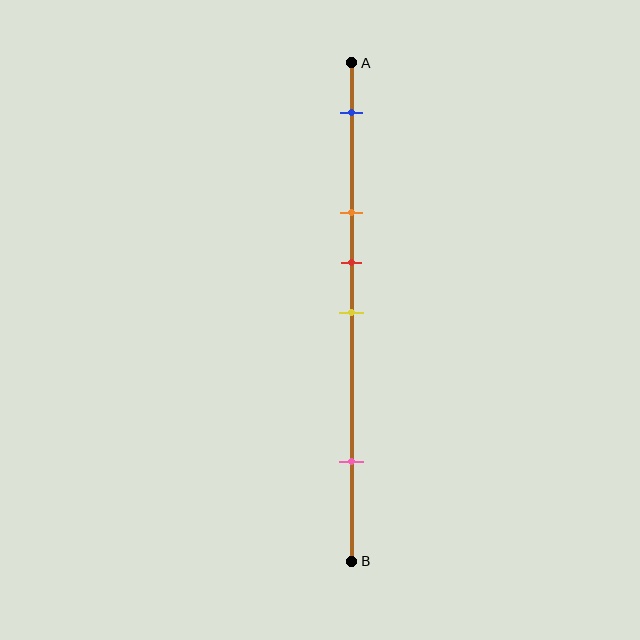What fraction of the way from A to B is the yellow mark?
The yellow mark is approximately 50% (0.5) of the way from A to B.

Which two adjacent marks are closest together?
The red and yellow marks are the closest adjacent pair.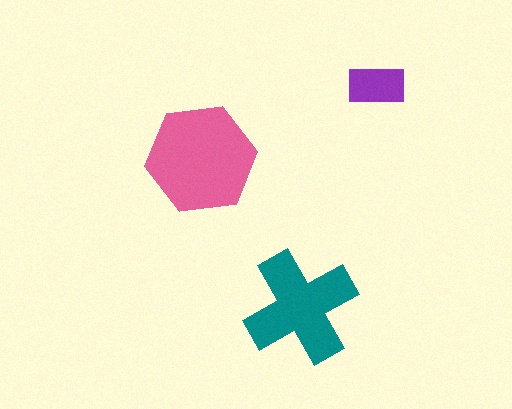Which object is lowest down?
The teal cross is bottommost.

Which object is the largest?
The pink hexagon.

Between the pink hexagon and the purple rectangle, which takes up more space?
The pink hexagon.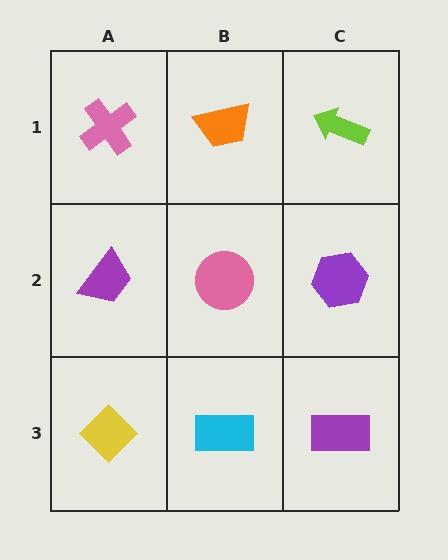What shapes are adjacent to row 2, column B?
An orange trapezoid (row 1, column B), a cyan rectangle (row 3, column B), a purple trapezoid (row 2, column A), a purple hexagon (row 2, column C).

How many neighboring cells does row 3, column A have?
2.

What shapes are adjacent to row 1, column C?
A purple hexagon (row 2, column C), an orange trapezoid (row 1, column B).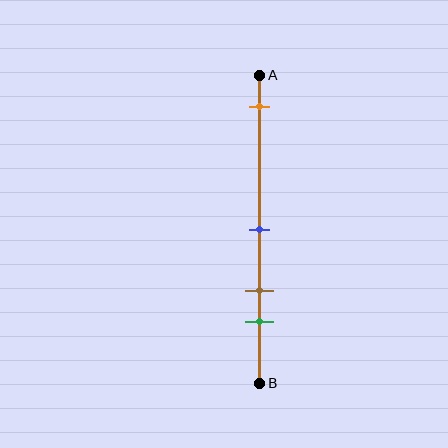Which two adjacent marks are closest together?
The brown and green marks are the closest adjacent pair.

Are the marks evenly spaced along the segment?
No, the marks are not evenly spaced.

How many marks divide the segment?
There are 4 marks dividing the segment.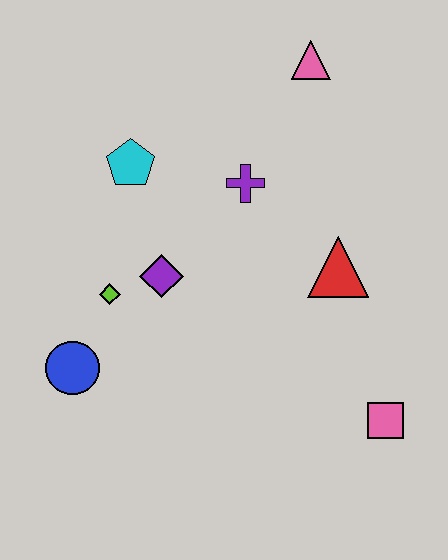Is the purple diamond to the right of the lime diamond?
Yes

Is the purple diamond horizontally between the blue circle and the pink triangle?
Yes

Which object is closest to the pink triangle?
The purple cross is closest to the pink triangle.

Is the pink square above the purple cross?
No